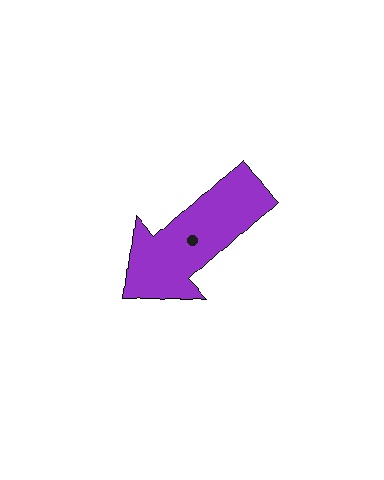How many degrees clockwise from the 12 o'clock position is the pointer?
Approximately 227 degrees.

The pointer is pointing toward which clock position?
Roughly 8 o'clock.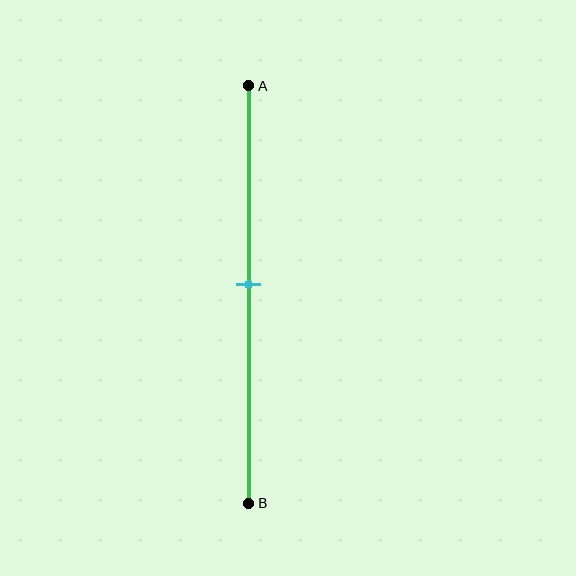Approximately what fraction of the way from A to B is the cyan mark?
The cyan mark is approximately 50% of the way from A to B.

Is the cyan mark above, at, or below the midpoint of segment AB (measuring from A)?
The cyan mark is approximately at the midpoint of segment AB.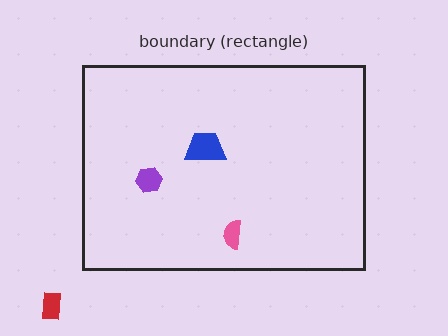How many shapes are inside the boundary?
3 inside, 1 outside.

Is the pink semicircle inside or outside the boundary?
Inside.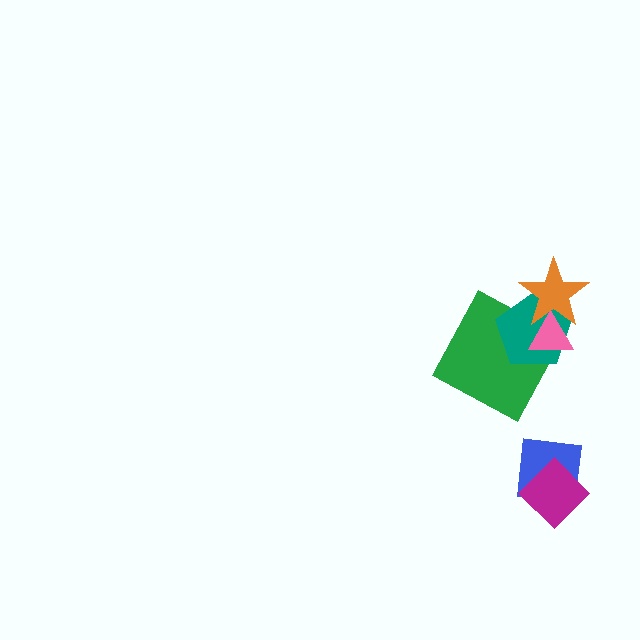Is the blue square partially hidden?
Yes, it is partially covered by another shape.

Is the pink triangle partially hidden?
Yes, it is partially covered by another shape.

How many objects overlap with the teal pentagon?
3 objects overlap with the teal pentagon.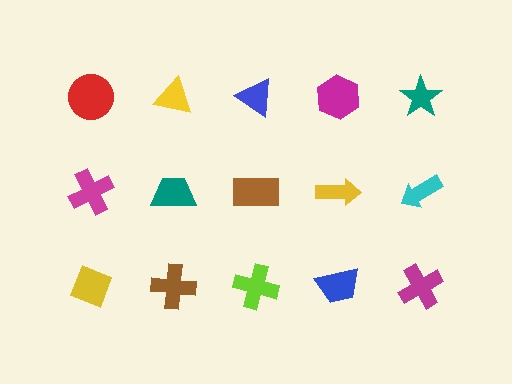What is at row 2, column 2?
A teal trapezoid.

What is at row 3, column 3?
A lime cross.